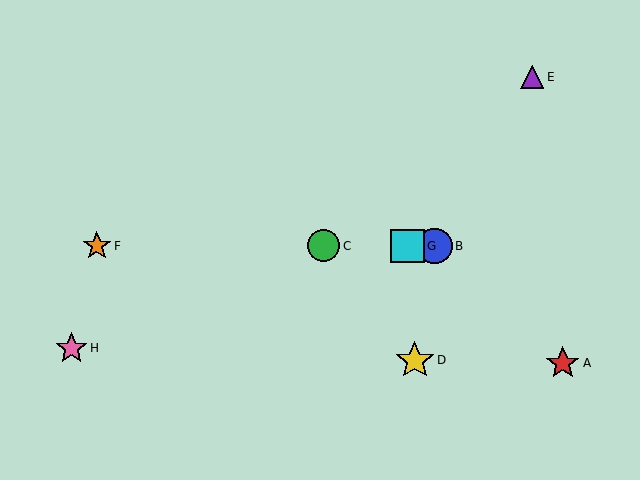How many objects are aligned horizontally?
4 objects (B, C, F, G) are aligned horizontally.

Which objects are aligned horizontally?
Objects B, C, F, G are aligned horizontally.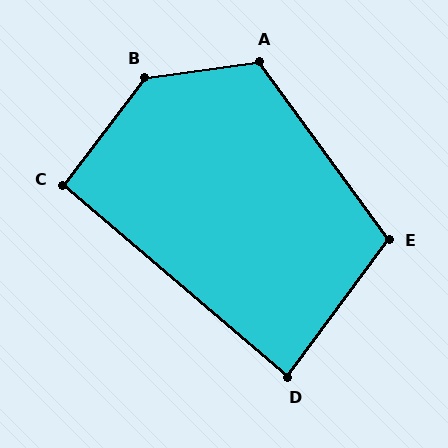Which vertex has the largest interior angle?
B, at approximately 136 degrees.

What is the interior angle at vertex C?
Approximately 93 degrees (approximately right).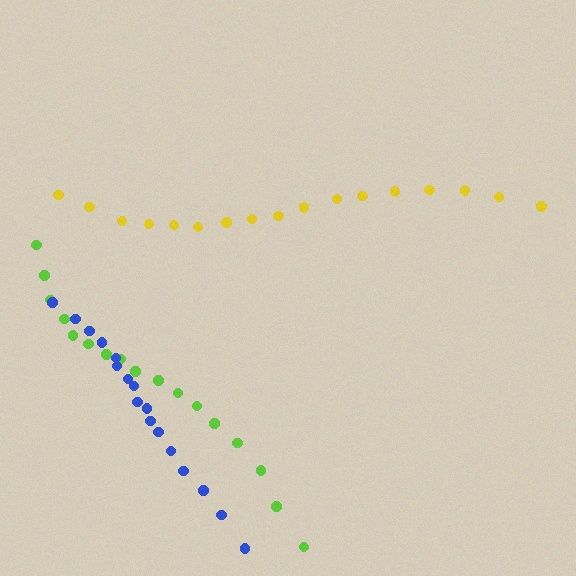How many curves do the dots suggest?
There are 3 distinct paths.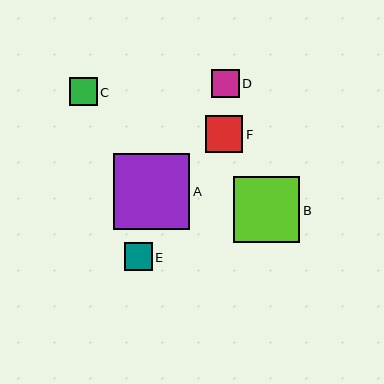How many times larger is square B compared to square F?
Square B is approximately 1.8 times the size of square F.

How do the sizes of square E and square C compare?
Square E and square C are approximately the same size.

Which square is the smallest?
Square C is the smallest with a size of approximately 28 pixels.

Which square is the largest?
Square A is the largest with a size of approximately 76 pixels.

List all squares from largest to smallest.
From largest to smallest: A, B, F, D, E, C.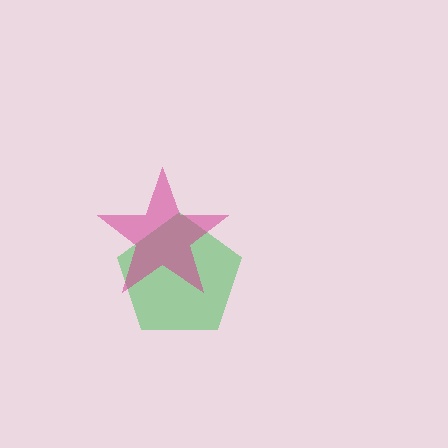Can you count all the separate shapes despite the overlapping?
Yes, there are 2 separate shapes.